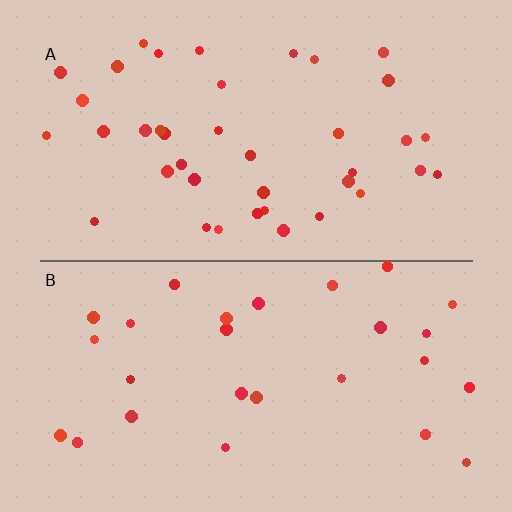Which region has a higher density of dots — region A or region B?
A (the top).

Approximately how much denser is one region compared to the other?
Approximately 1.5× — region A over region B.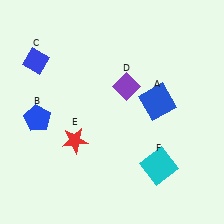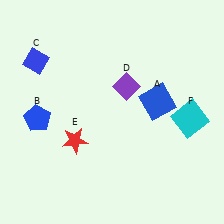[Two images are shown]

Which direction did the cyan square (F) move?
The cyan square (F) moved up.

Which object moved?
The cyan square (F) moved up.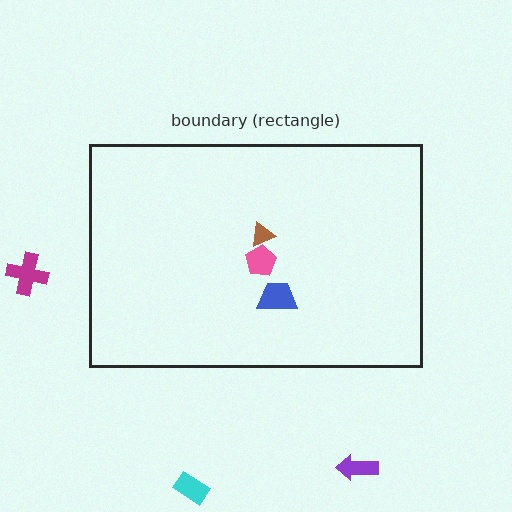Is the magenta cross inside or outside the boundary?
Outside.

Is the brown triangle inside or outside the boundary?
Inside.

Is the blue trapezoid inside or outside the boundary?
Inside.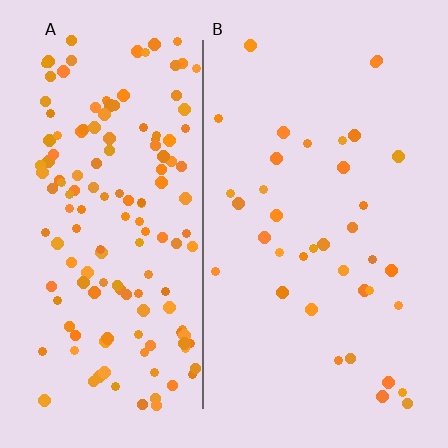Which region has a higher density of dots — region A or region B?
A (the left).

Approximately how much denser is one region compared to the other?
Approximately 4.0× — region A over region B.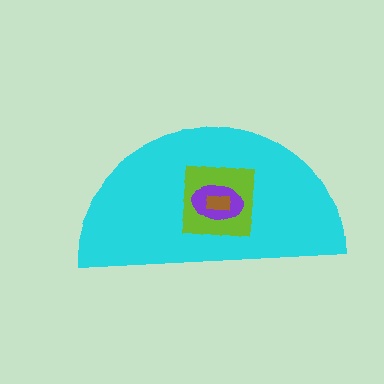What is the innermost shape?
The brown rectangle.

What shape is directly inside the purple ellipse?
The brown rectangle.